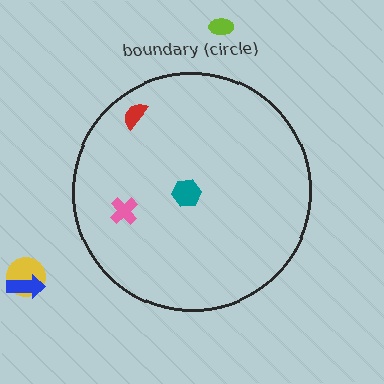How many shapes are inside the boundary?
3 inside, 3 outside.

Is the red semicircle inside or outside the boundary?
Inside.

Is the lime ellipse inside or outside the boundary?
Outside.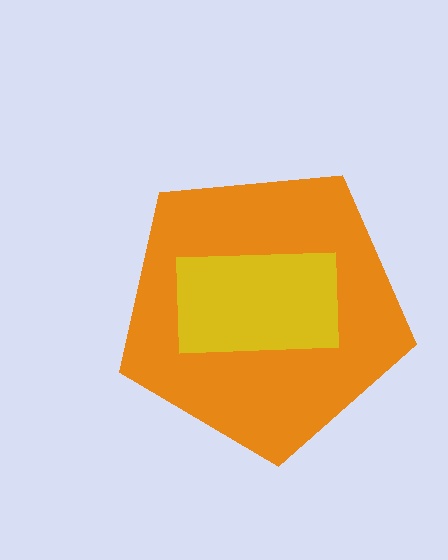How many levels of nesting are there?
2.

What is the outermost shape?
The orange pentagon.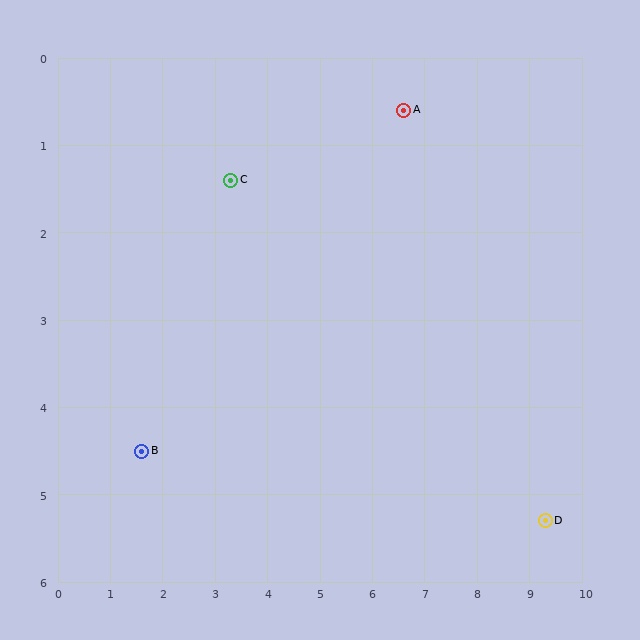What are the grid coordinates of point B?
Point B is at approximately (1.6, 4.5).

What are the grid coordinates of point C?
Point C is at approximately (3.3, 1.4).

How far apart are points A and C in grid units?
Points A and C are about 3.4 grid units apart.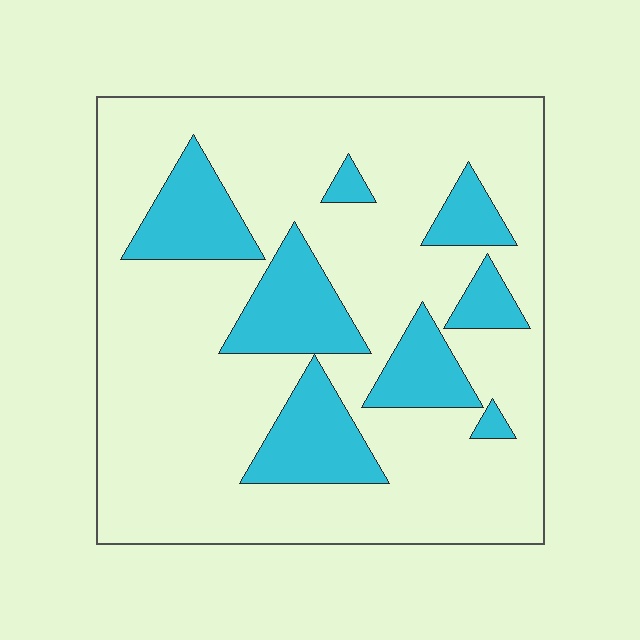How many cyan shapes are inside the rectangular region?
8.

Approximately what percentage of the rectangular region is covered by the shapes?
Approximately 25%.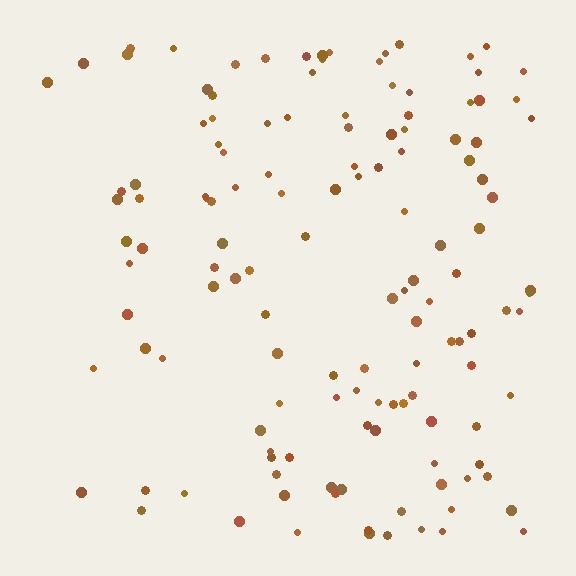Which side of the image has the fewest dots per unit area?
The left.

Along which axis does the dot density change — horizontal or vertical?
Horizontal.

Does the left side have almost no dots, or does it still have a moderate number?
Still a moderate number, just noticeably fewer than the right.